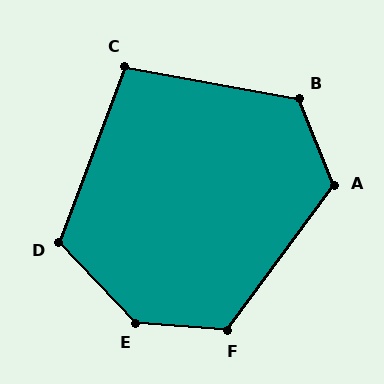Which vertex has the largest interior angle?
E, at approximately 138 degrees.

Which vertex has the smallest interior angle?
C, at approximately 100 degrees.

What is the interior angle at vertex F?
Approximately 122 degrees (obtuse).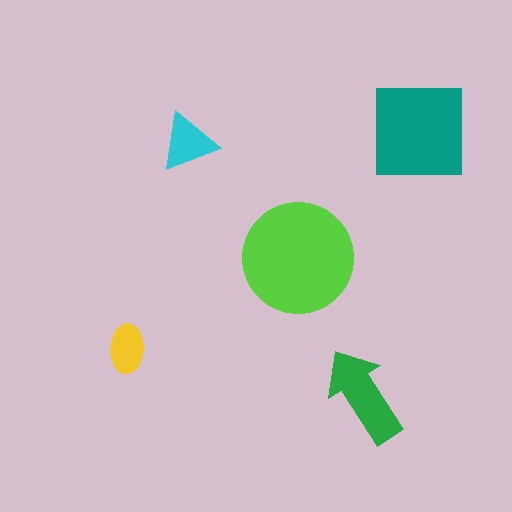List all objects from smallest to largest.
The yellow ellipse, the cyan triangle, the green arrow, the teal square, the lime circle.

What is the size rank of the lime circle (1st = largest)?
1st.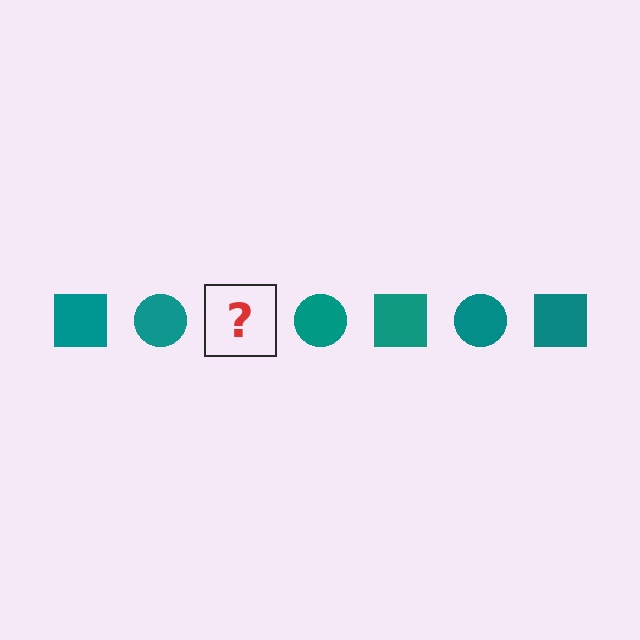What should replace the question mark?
The question mark should be replaced with a teal square.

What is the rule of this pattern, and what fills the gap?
The rule is that the pattern cycles through square, circle shapes in teal. The gap should be filled with a teal square.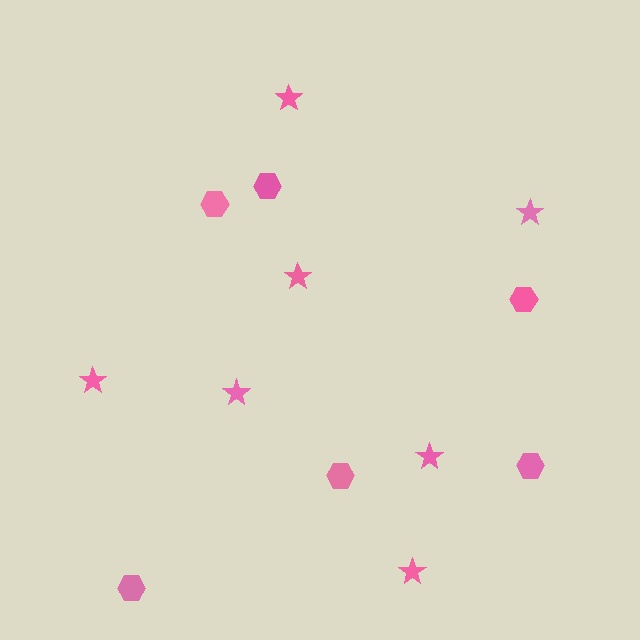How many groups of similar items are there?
There are 2 groups: one group of stars (7) and one group of hexagons (6).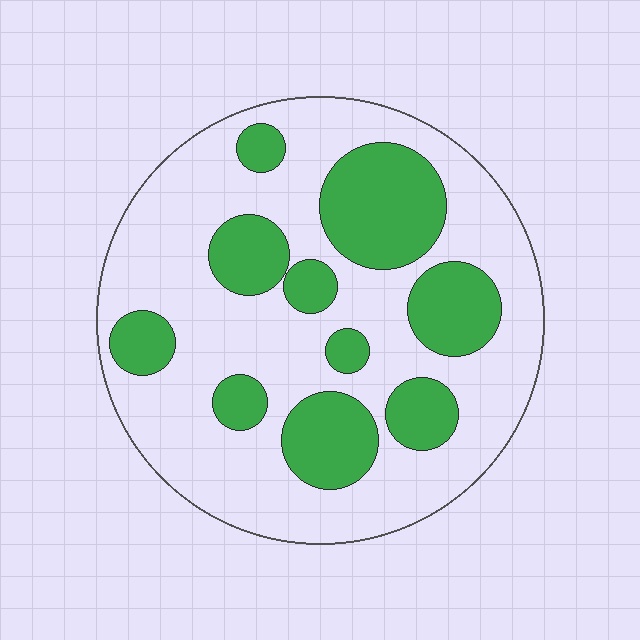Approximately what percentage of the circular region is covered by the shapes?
Approximately 30%.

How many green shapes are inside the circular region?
10.